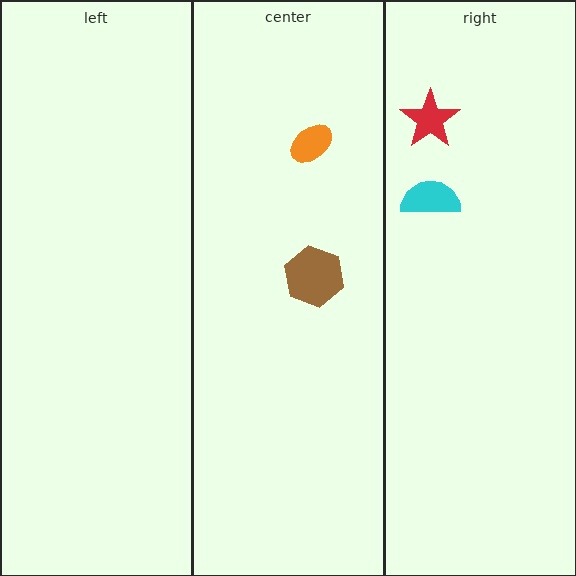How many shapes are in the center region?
2.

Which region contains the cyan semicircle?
The right region.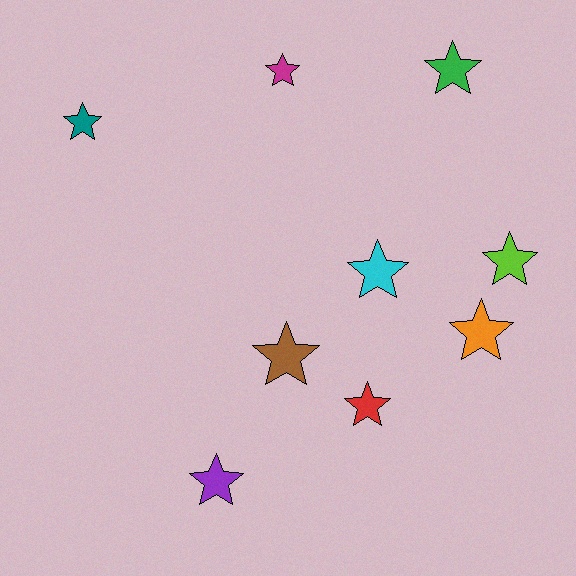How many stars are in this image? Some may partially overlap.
There are 9 stars.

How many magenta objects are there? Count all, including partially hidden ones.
There is 1 magenta object.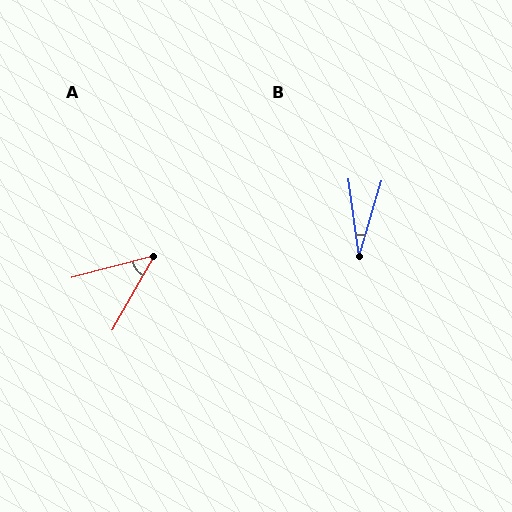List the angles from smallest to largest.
B (24°), A (45°).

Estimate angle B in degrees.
Approximately 24 degrees.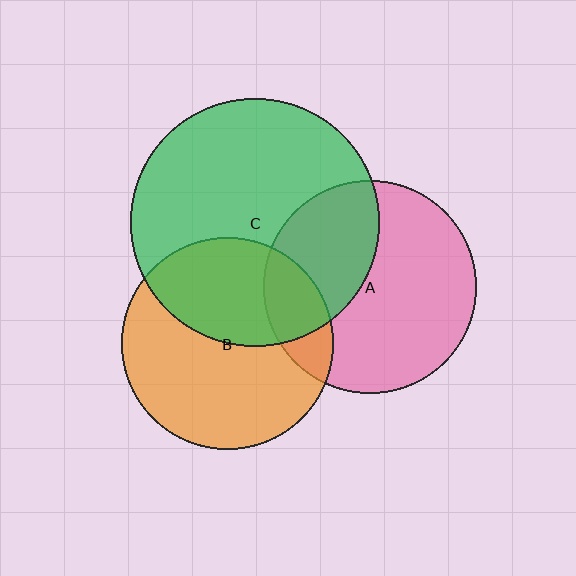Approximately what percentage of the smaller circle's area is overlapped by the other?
Approximately 15%.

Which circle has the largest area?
Circle C (green).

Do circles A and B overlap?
Yes.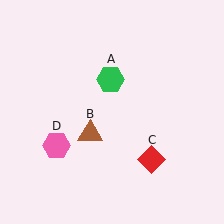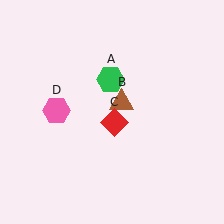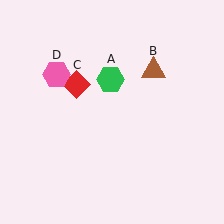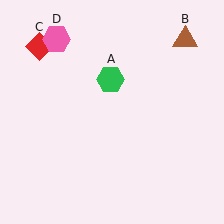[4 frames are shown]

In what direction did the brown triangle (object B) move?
The brown triangle (object B) moved up and to the right.